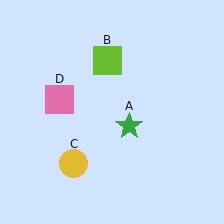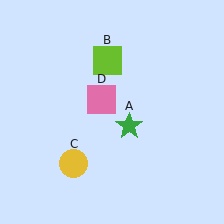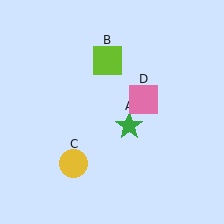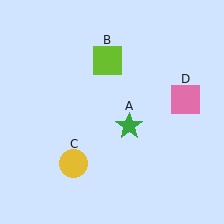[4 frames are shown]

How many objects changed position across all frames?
1 object changed position: pink square (object D).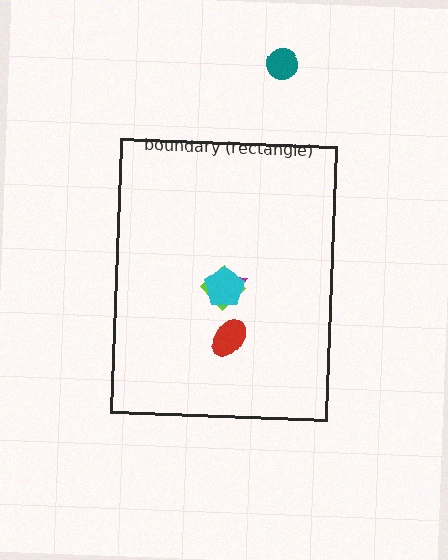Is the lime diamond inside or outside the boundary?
Inside.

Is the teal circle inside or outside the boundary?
Outside.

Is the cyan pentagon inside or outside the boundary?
Inside.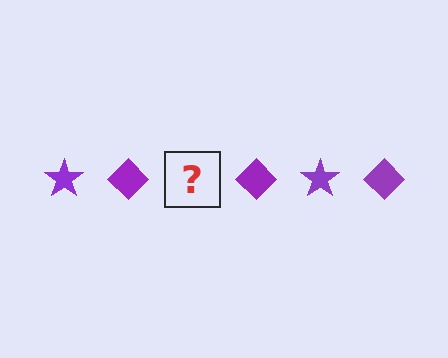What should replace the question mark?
The question mark should be replaced with a purple star.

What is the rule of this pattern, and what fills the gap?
The rule is that the pattern cycles through star, diamond shapes in purple. The gap should be filled with a purple star.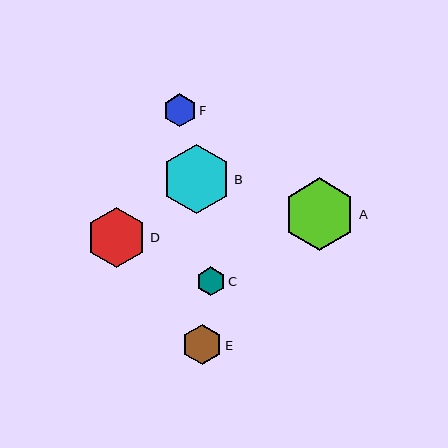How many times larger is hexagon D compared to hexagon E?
Hexagon D is approximately 1.5 times the size of hexagon E.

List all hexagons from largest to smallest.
From largest to smallest: A, B, D, E, F, C.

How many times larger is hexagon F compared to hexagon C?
Hexagon F is approximately 1.2 times the size of hexagon C.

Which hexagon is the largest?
Hexagon A is the largest with a size of approximately 73 pixels.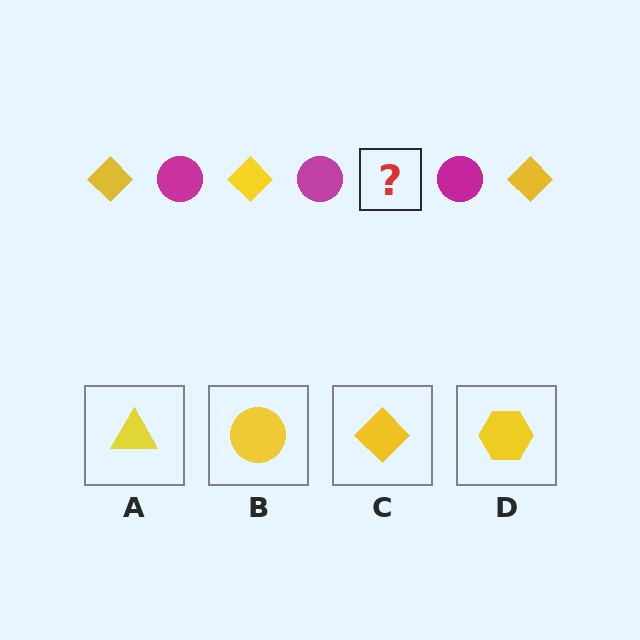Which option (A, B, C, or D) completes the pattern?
C.